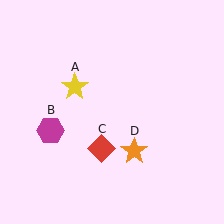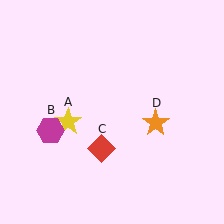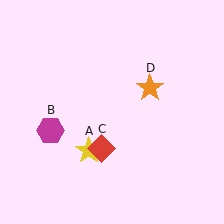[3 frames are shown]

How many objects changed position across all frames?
2 objects changed position: yellow star (object A), orange star (object D).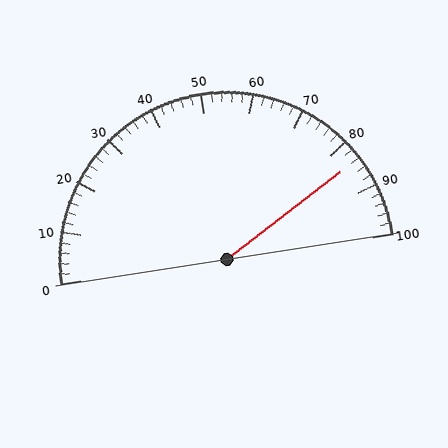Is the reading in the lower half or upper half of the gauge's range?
The reading is in the upper half of the range (0 to 100).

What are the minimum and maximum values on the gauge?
The gauge ranges from 0 to 100.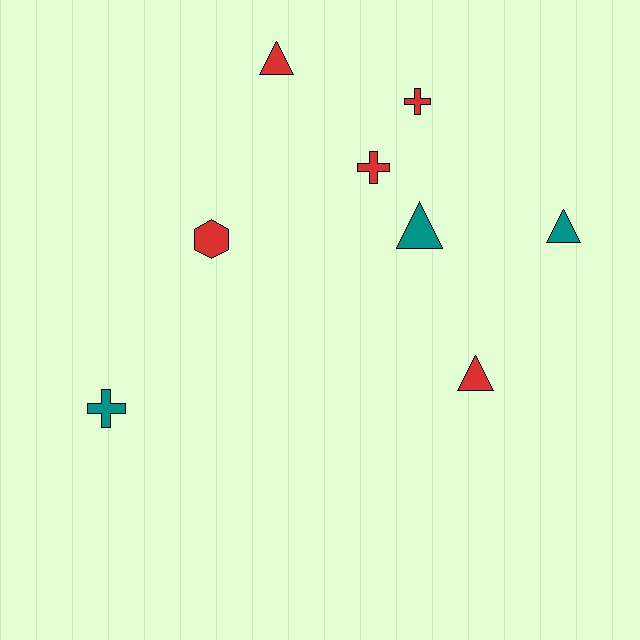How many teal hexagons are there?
There are no teal hexagons.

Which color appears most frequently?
Red, with 5 objects.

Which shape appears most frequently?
Triangle, with 4 objects.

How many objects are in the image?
There are 8 objects.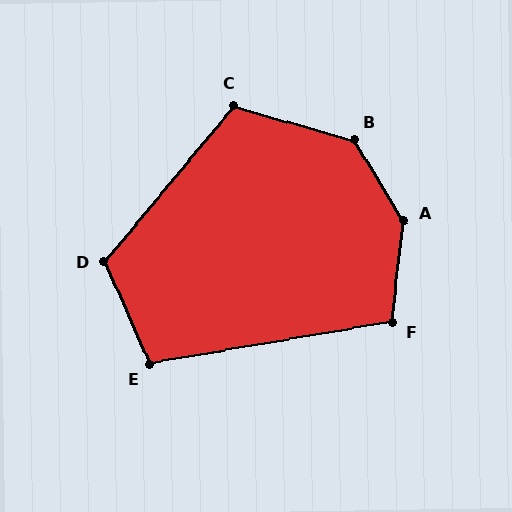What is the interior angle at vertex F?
Approximately 106 degrees (obtuse).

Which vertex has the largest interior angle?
A, at approximately 142 degrees.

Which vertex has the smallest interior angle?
E, at approximately 104 degrees.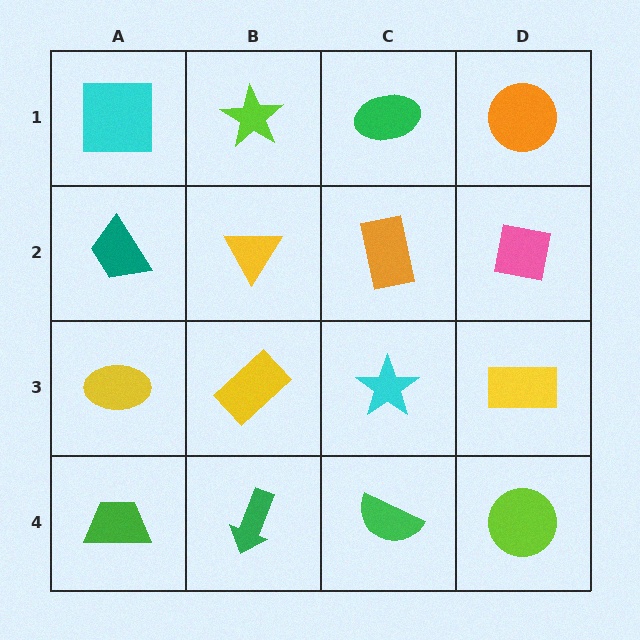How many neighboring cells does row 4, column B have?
3.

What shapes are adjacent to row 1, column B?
A yellow triangle (row 2, column B), a cyan square (row 1, column A), a green ellipse (row 1, column C).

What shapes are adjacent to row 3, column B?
A yellow triangle (row 2, column B), a green arrow (row 4, column B), a yellow ellipse (row 3, column A), a cyan star (row 3, column C).